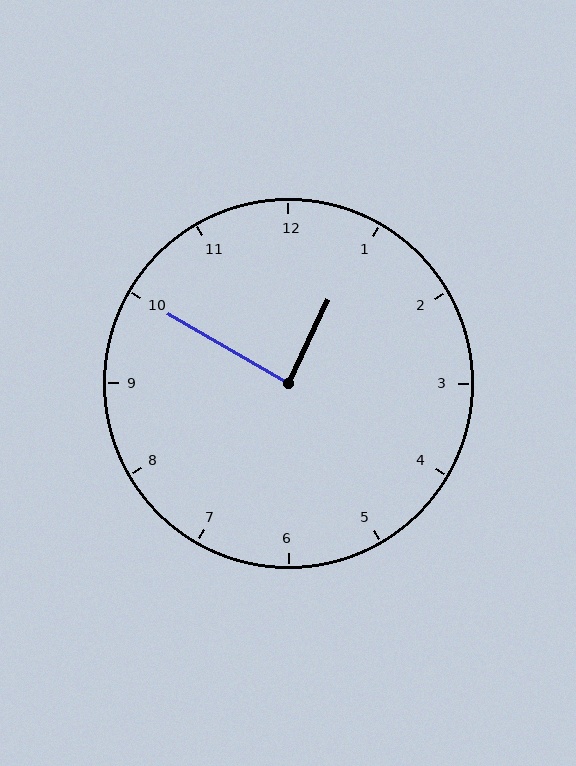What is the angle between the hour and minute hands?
Approximately 85 degrees.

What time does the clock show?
12:50.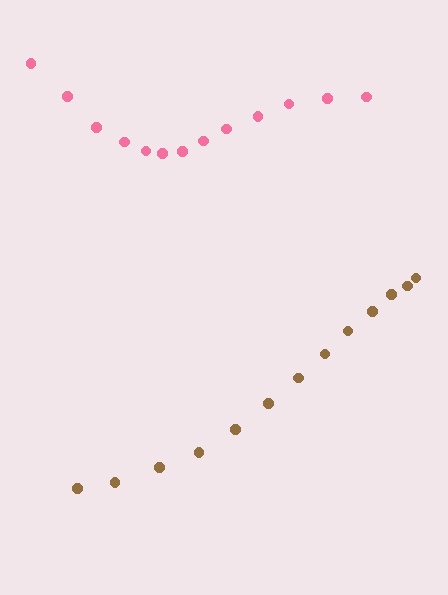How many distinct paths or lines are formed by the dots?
There are 2 distinct paths.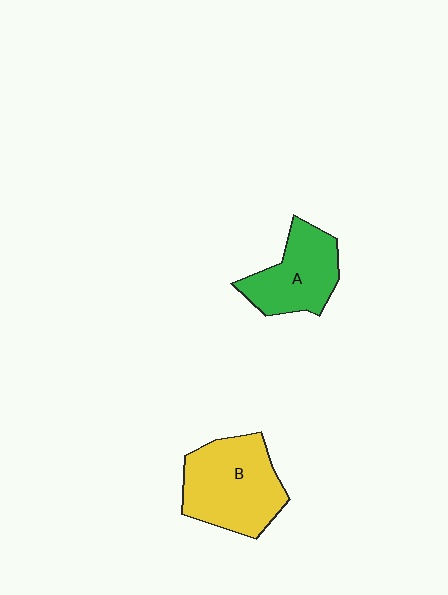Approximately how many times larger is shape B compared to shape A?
Approximately 1.3 times.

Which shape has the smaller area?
Shape A (green).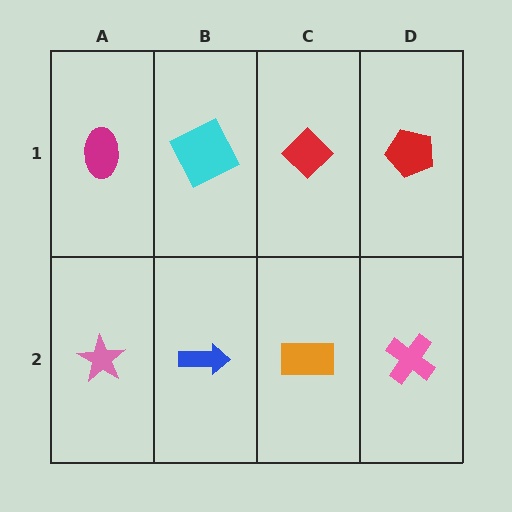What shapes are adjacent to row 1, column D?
A pink cross (row 2, column D), a red diamond (row 1, column C).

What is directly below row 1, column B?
A blue arrow.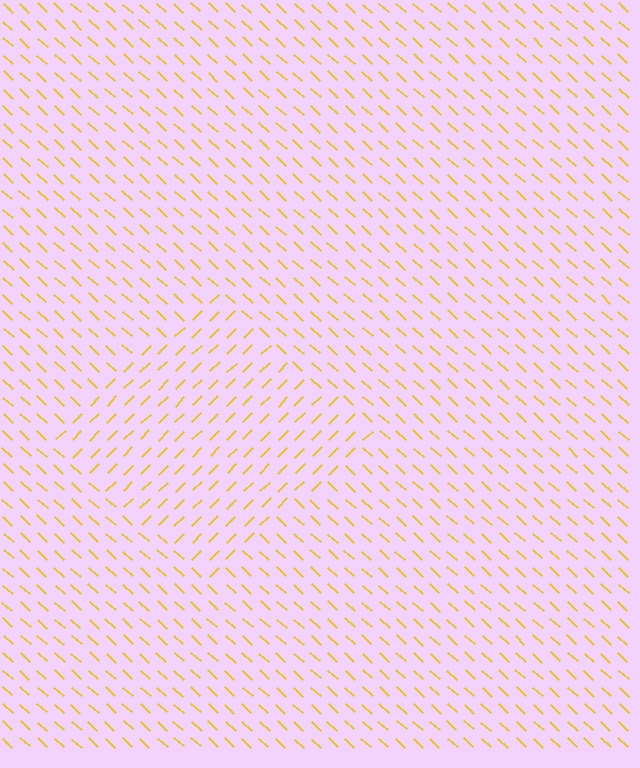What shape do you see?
I see a diamond.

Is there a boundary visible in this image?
Yes, there is a texture boundary formed by a change in line orientation.